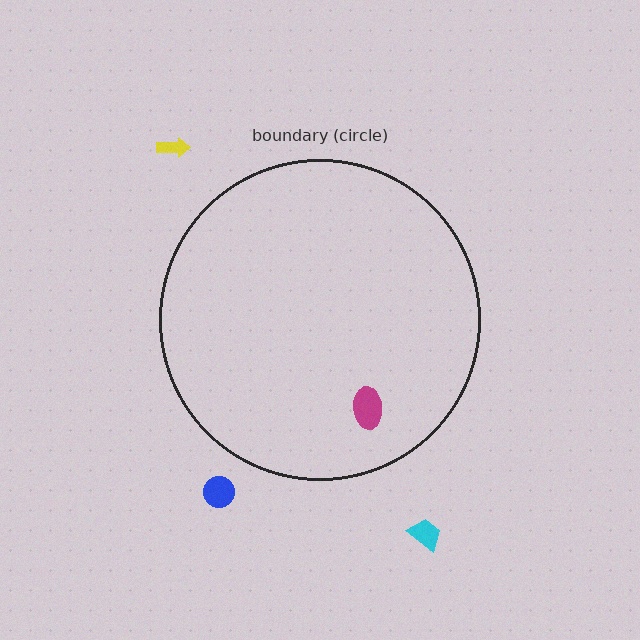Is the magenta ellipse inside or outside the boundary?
Inside.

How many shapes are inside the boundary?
1 inside, 3 outside.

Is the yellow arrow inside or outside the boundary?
Outside.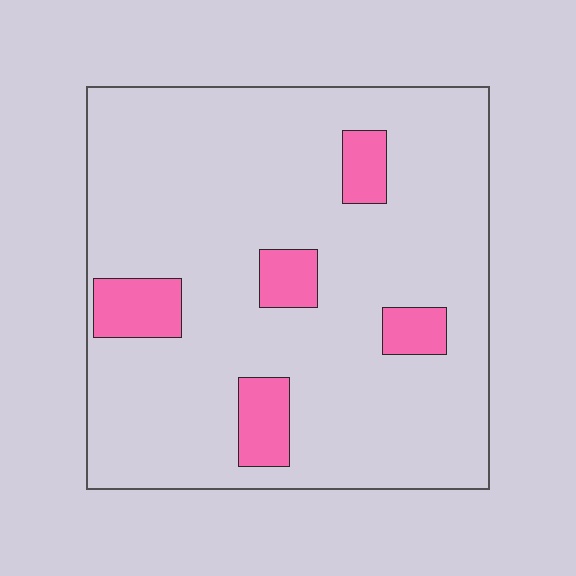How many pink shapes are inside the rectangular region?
5.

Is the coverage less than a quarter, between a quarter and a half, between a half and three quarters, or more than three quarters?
Less than a quarter.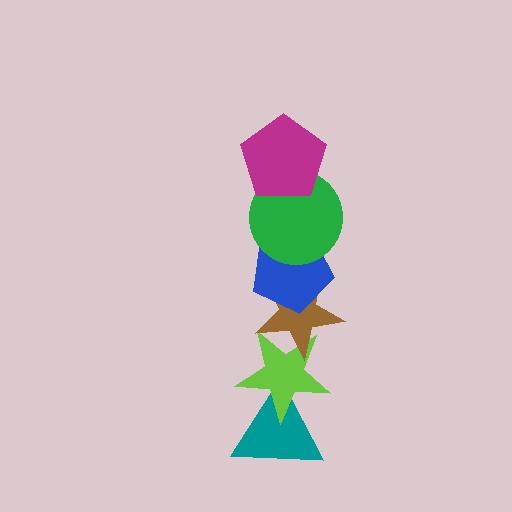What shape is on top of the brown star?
The blue pentagon is on top of the brown star.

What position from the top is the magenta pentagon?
The magenta pentagon is 1st from the top.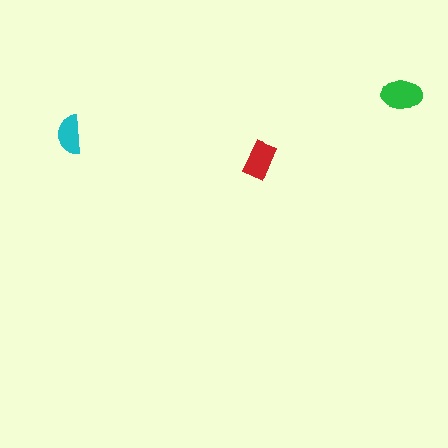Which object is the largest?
The green ellipse.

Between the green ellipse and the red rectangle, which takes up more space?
The green ellipse.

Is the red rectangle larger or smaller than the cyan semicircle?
Larger.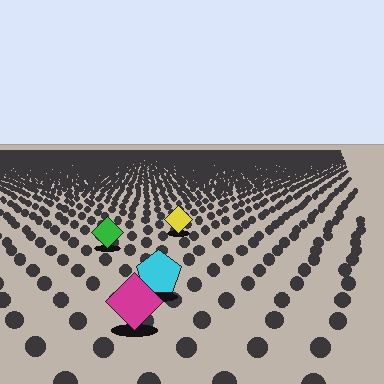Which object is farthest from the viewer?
The yellow diamond is farthest from the viewer. It appears smaller and the ground texture around it is denser.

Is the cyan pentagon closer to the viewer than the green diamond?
Yes. The cyan pentagon is closer — you can tell from the texture gradient: the ground texture is coarser near it.